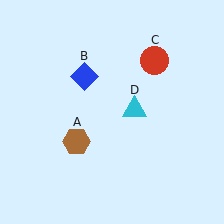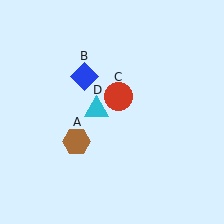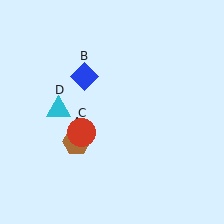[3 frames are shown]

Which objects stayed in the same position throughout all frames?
Brown hexagon (object A) and blue diamond (object B) remained stationary.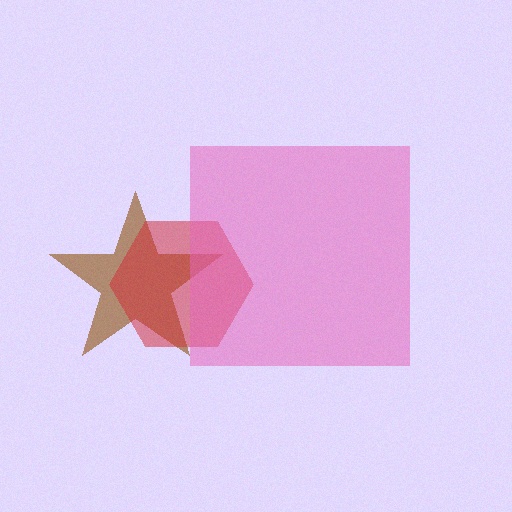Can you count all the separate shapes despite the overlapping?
Yes, there are 3 separate shapes.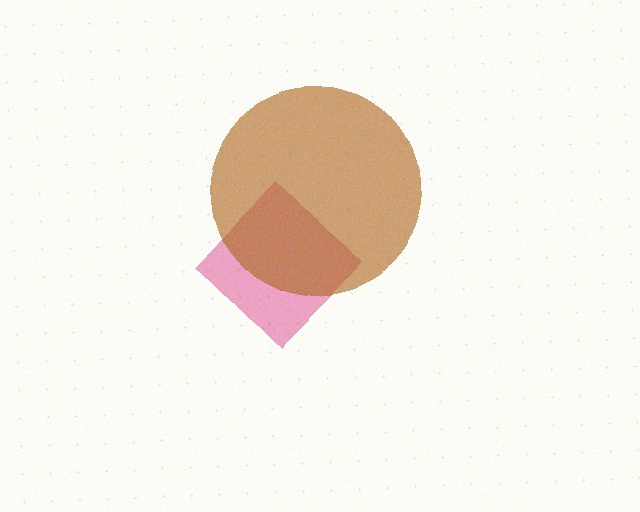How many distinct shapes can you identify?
There are 2 distinct shapes: a magenta diamond, a brown circle.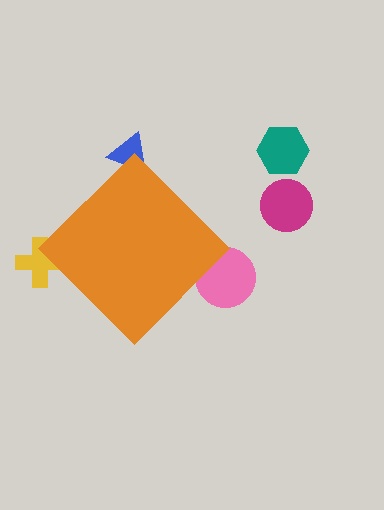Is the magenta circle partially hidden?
No, the magenta circle is fully visible.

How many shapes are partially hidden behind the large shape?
3 shapes are partially hidden.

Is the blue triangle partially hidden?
Yes, the blue triangle is partially hidden behind the orange diamond.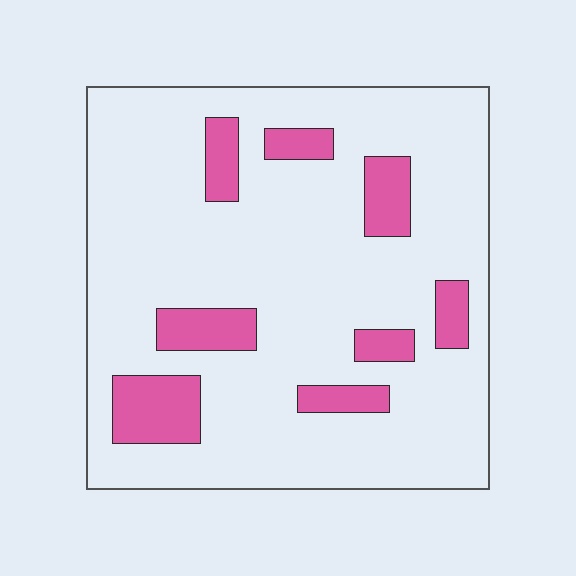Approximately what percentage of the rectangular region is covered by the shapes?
Approximately 15%.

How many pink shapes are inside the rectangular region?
8.